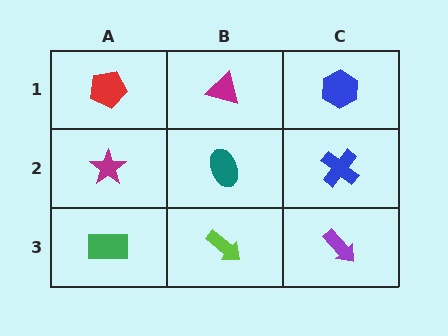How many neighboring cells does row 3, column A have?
2.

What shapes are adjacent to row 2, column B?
A magenta triangle (row 1, column B), a lime arrow (row 3, column B), a magenta star (row 2, column A), a blue cross (row 2, column C).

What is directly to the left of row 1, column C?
A magenta triangle.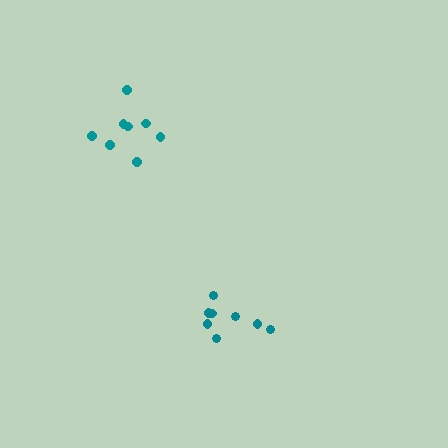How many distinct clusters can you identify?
There are 2 distinct clusters.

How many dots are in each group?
Group 1: 8 dots, Group 2: 8 dots (16 total).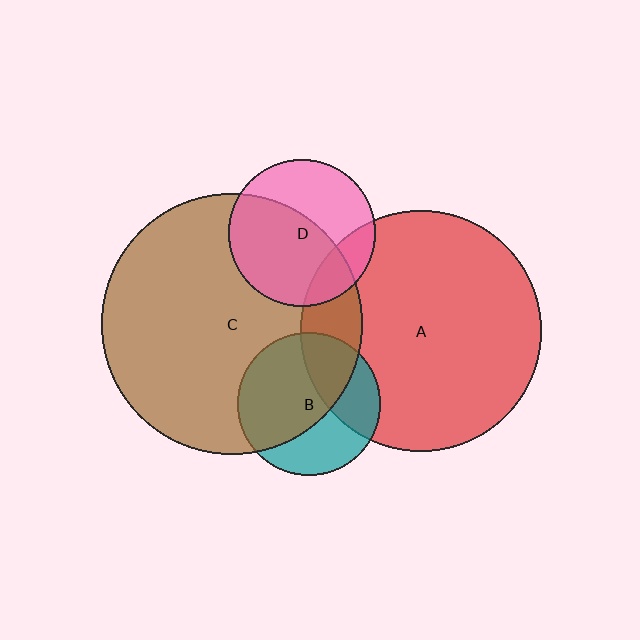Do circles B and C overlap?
Yes.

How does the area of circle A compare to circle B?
Approximately 2.8 times.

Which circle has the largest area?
Circle C (brown).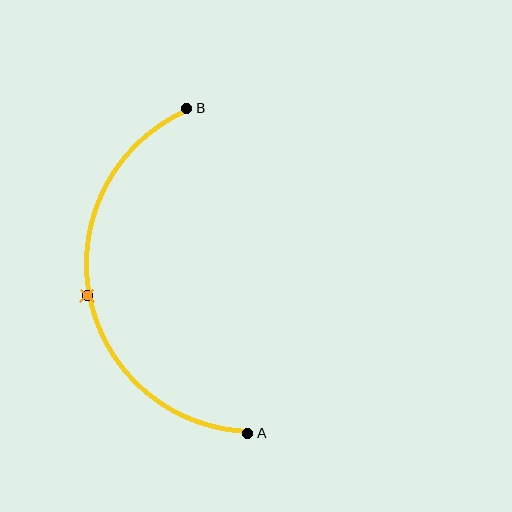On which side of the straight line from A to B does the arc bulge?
The arc bulges to the left of the straight line connecting A and B.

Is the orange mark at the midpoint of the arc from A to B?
Yes. The orange mark lies on the arc at equal arc-length from both A and B — it is the arc midpoint.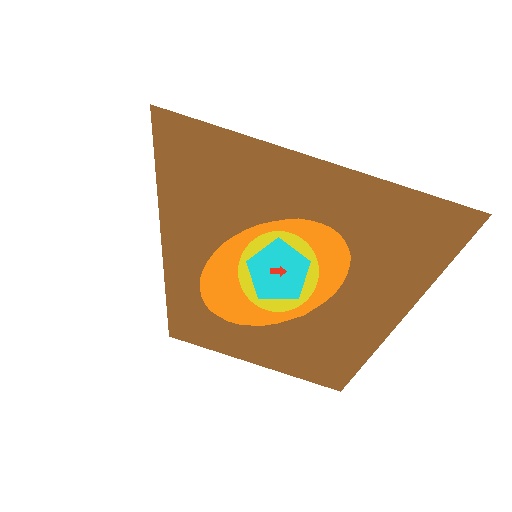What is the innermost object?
The red arrow.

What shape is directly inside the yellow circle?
The cyan pentagon.